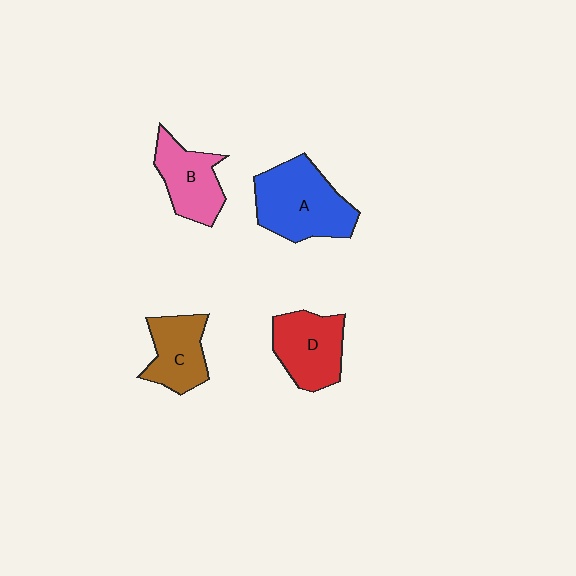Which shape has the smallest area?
Shape C (brown).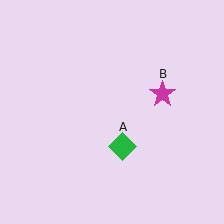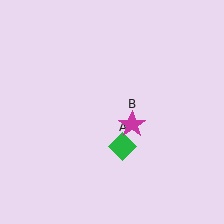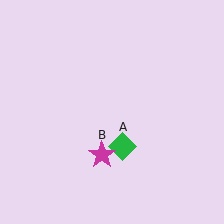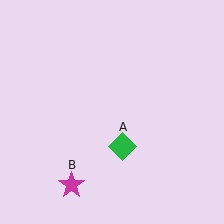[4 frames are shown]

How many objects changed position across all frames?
1 object changed position: magenta star (object B).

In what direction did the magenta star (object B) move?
The magenta star (object B) moved down and to the left.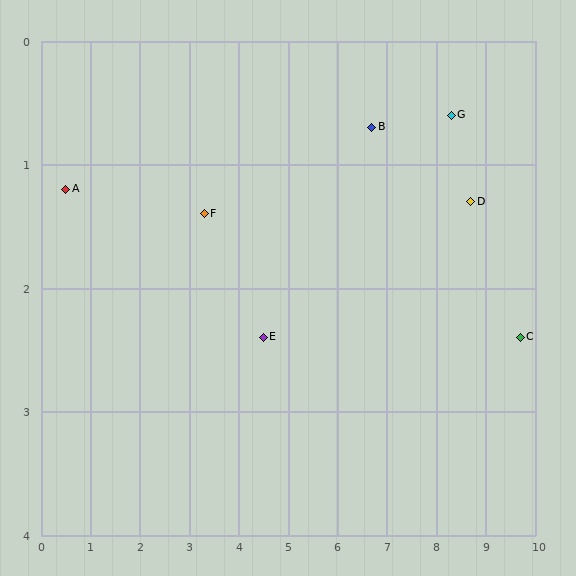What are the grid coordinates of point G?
Point G is at approximately (8.3, 0.6).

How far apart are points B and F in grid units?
Points B and F are about 3.5 grid units apart.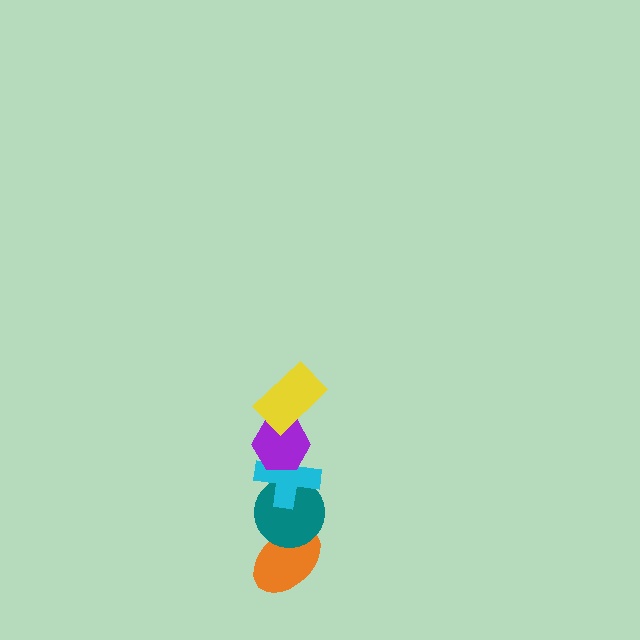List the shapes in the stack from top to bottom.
From top to bottom: the yellow rectangle, the purple hexagon, the cyan cross, the teal circle, the orange ellipse.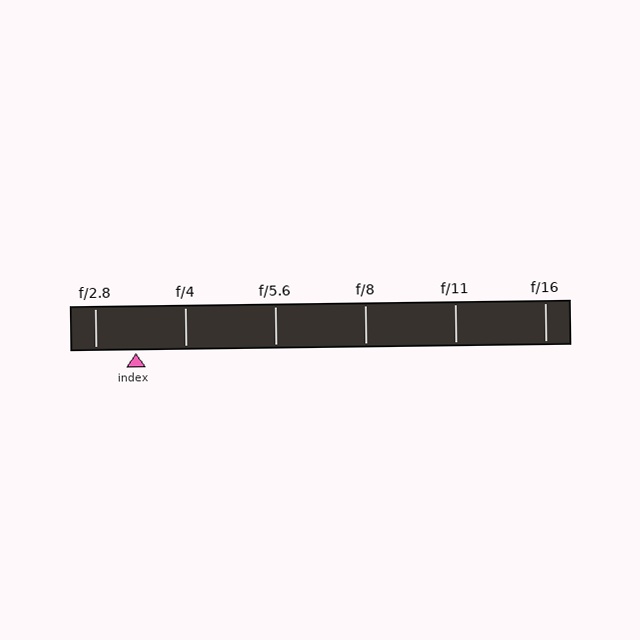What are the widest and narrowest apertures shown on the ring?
The widest aperture shown is f/2.8 and the narrowest is f/16.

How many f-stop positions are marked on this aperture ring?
There are 6 f-stop positions marked.